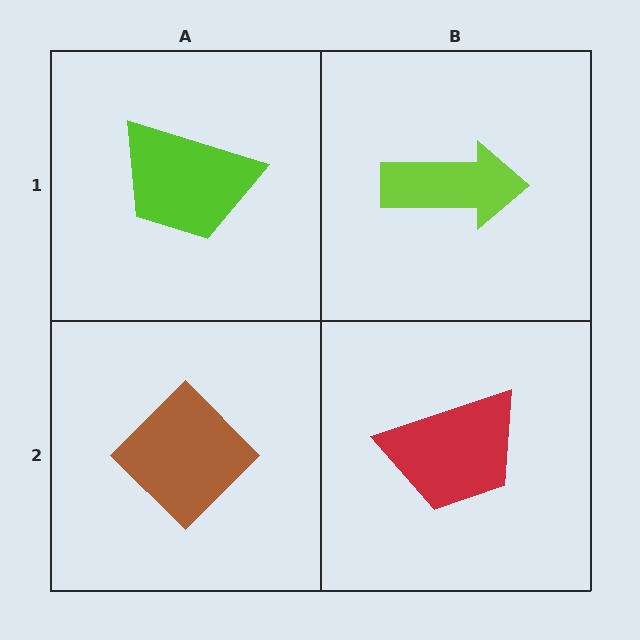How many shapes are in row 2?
2 shapes.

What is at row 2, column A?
A brown diamond.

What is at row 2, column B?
A red trapezoid.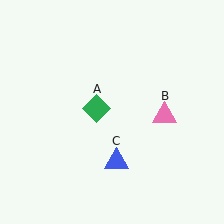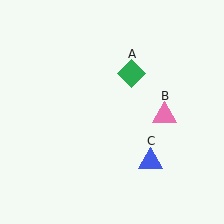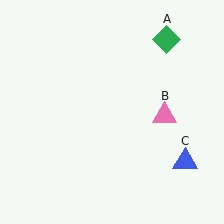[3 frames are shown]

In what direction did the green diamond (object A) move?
The green diamond (object A) moved up and to the right.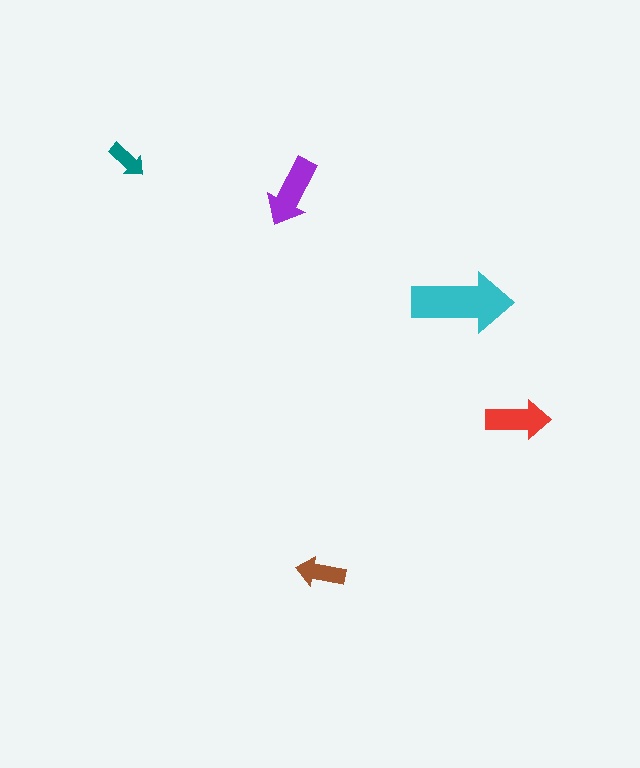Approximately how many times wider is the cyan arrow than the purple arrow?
About 1.5 times wider.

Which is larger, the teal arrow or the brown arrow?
The brown one.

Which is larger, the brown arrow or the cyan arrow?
The cyan one.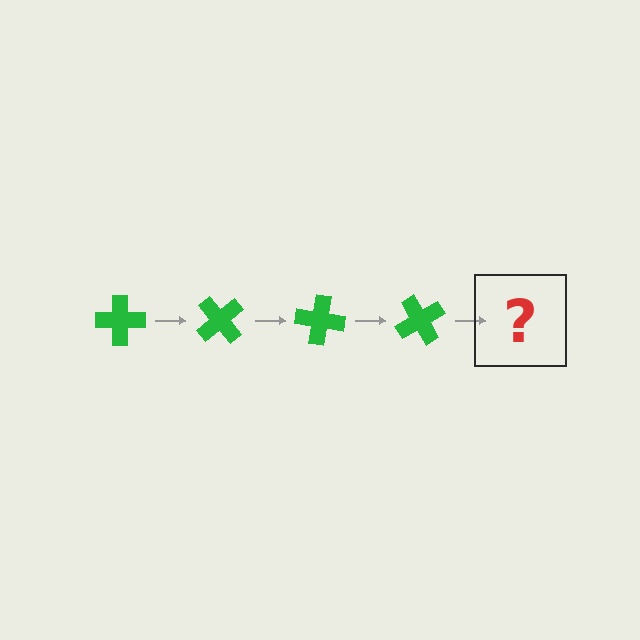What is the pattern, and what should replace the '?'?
The pattern is that the cross rotates 50 degrees each step. The '?' should be a green cross rotated 200 degrees.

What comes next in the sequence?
The next element should be a green cross rotated 200 degrees.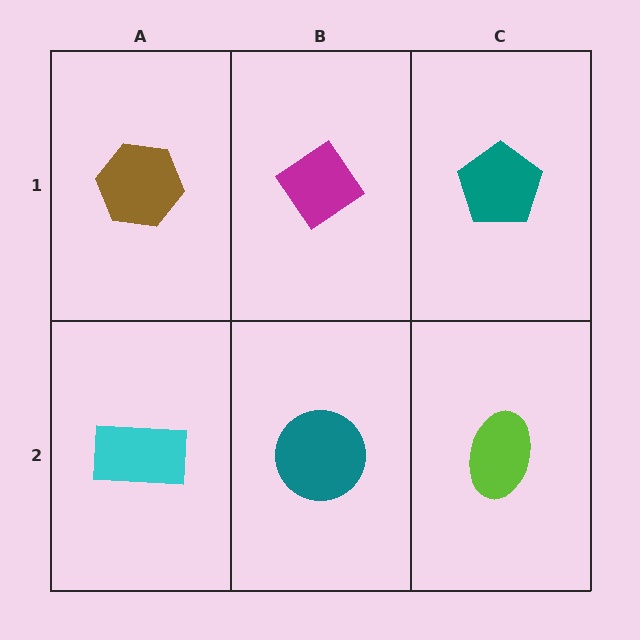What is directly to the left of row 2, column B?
A cyan rectangle.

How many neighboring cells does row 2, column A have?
2.